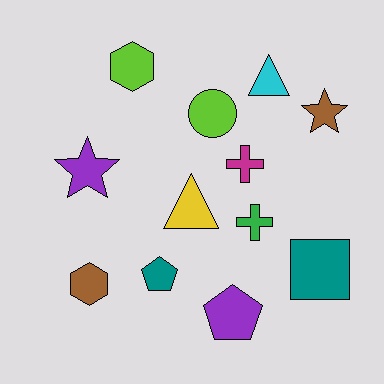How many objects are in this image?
There are 12 objects.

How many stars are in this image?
There are 2 stars.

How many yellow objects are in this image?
There is 1 yellow object.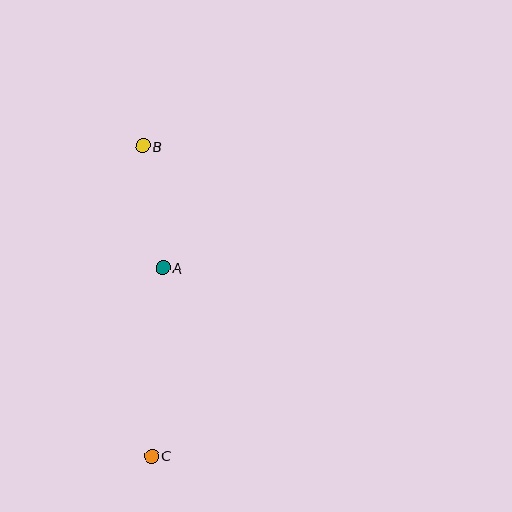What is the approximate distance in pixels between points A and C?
The distance between A and C is approximately 188 pixels.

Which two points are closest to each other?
Points A and B are closest to each other.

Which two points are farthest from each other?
Points B and C are farthest from each other.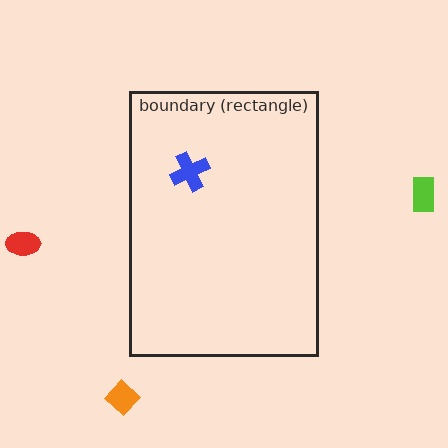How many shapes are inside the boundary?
1 inside, 3 outside.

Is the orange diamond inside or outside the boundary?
Outside.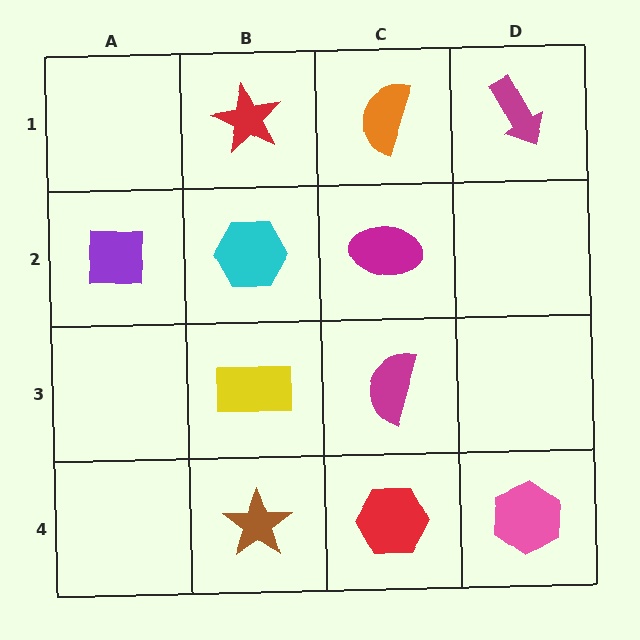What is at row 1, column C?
An orange semicircle.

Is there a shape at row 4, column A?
No, that cell is empty.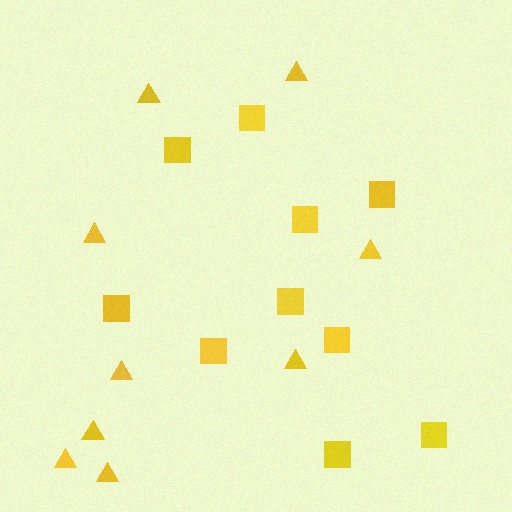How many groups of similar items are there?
There are 2 groups: one group of squares (10) and one group of triangles (9).